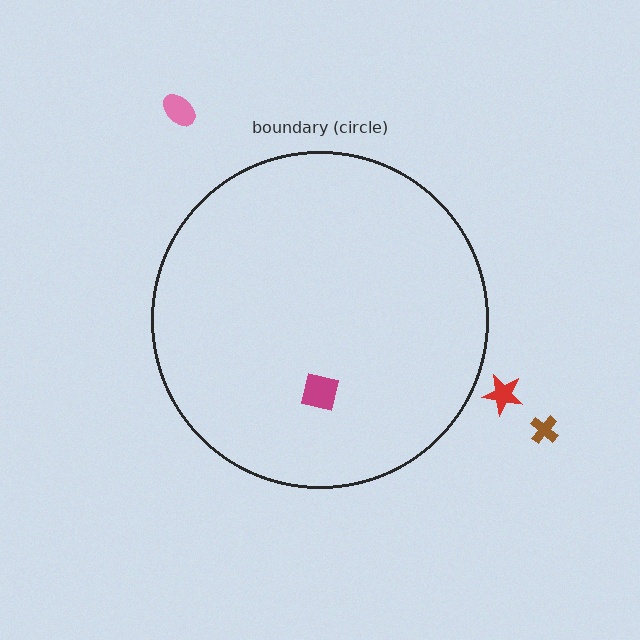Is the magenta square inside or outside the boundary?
Inside.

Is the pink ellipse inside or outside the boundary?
Outside.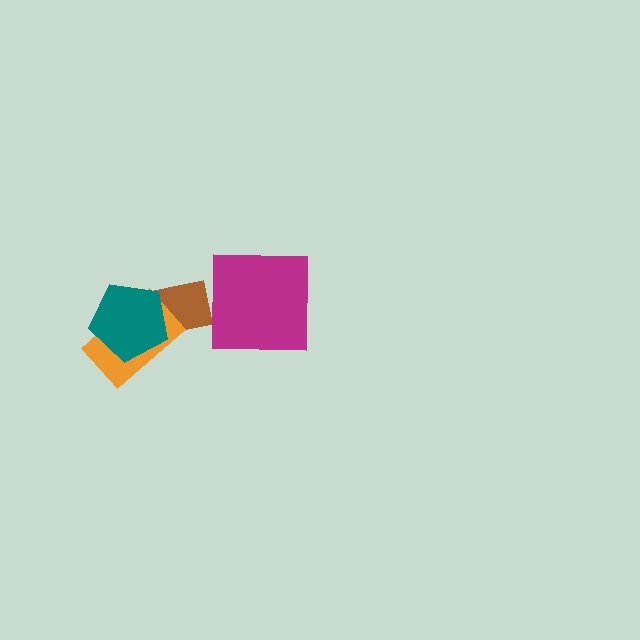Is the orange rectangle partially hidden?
Yes, it is partially covered by another shape.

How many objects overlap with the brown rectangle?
2 objects overlap with the brown rectangle.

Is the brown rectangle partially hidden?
Yes, it is partially covered by another shape.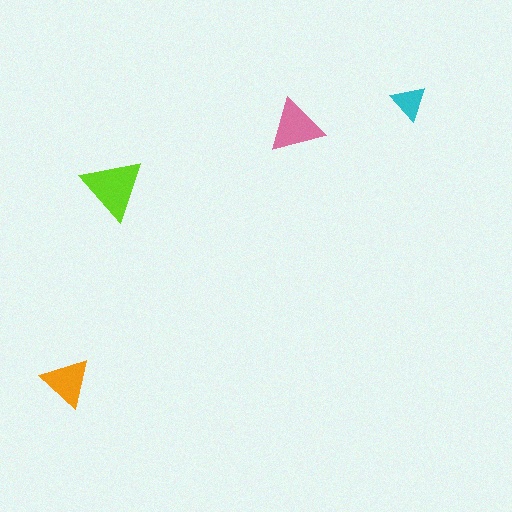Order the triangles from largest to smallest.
the lime one, the pink one, the orange one, the cyan one.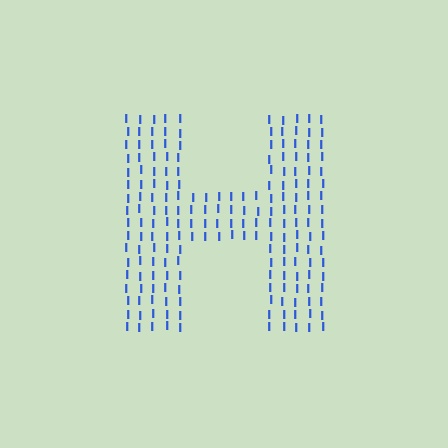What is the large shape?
The large shape is the letter H.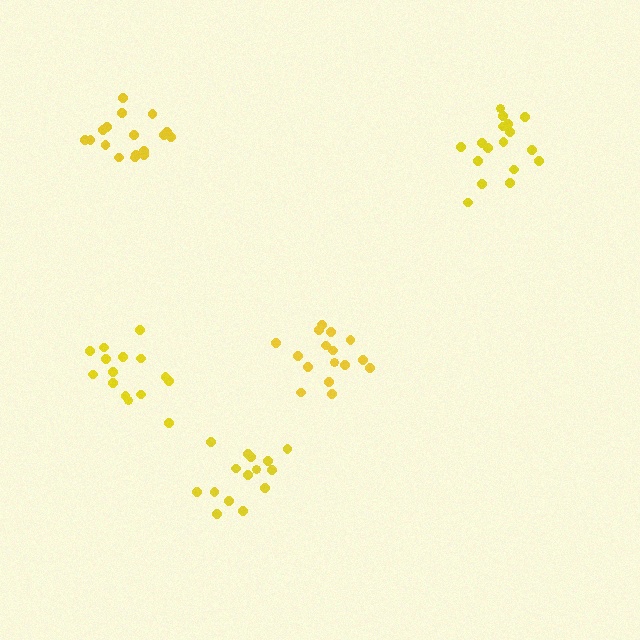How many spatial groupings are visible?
There are 5 spatial groupings.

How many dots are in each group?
Group 1: 17 dots, Group 2: 15 dots, Group 3: 15 dots, Group 4: 16 dots, Group 5: 17 dots (80 total).